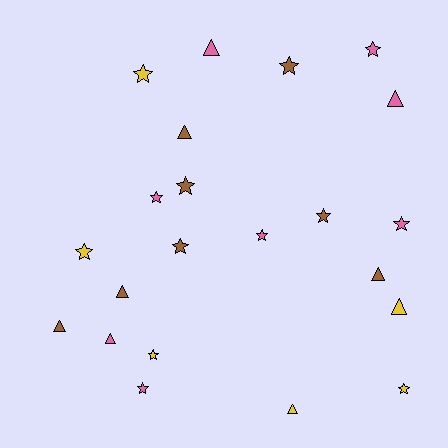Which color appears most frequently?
Pink, with 8 objects.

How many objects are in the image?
There are 22 objects.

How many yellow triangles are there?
There are 2 yellow triangles.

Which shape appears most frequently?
Star, with 13 objects.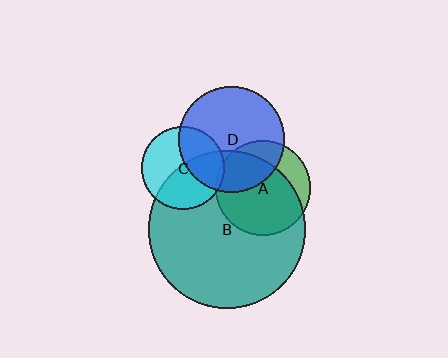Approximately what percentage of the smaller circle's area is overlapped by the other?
Approximately 35%.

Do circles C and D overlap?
Yes.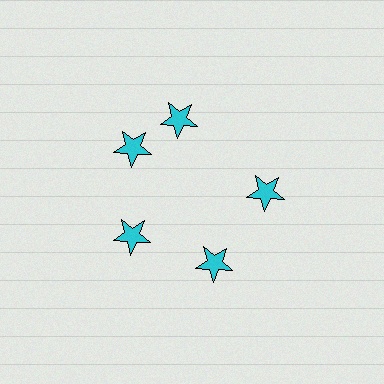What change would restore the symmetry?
The symmetry would be restored by rotating it back into even spacing with its neighbors so that all 5 stars sit at equal angles and equal distance from the center.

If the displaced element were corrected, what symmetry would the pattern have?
It would have 5-fold rotational symmetry — the pattern would map onto itself every 72 degrees.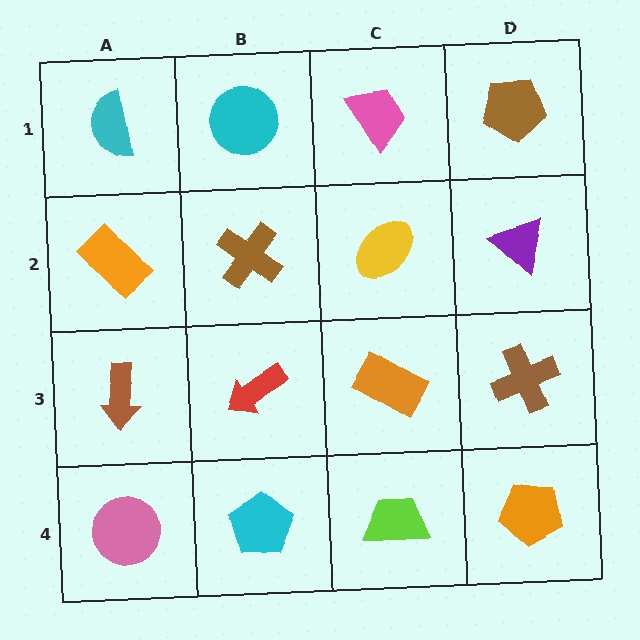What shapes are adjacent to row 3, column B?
A brown cross (row 2, column B), a cyan pentagon (row 4, column B), a brown arrow (row 3, column A), an orange rectangle (row 3, column C).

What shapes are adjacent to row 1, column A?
An orange rectangle (row 2, column A), a cyan circle (row 1, column B).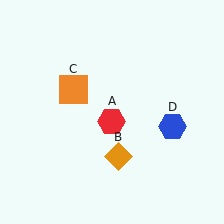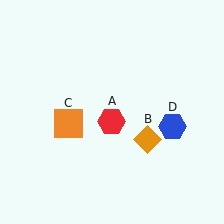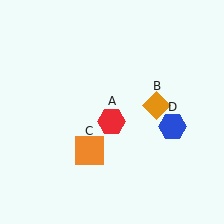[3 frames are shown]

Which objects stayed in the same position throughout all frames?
Red hexagon (object A) and blue hexagon (object D) remained stationary.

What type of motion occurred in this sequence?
The orange diamond (object B), orange square (object C) rotated counterclockwise around the center of the scene.